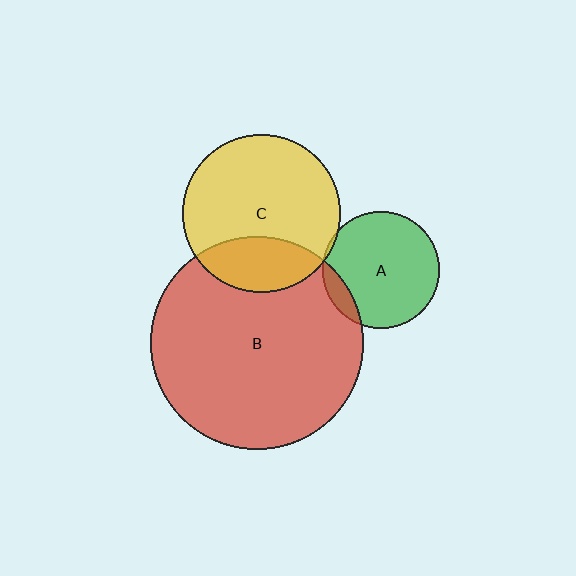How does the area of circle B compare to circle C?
Approximately 1.8 times.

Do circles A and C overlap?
Yes.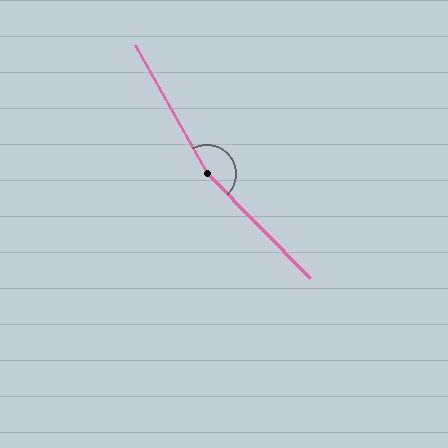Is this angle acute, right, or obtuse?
It is obtuse.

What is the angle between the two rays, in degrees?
Approximately 164 degrees.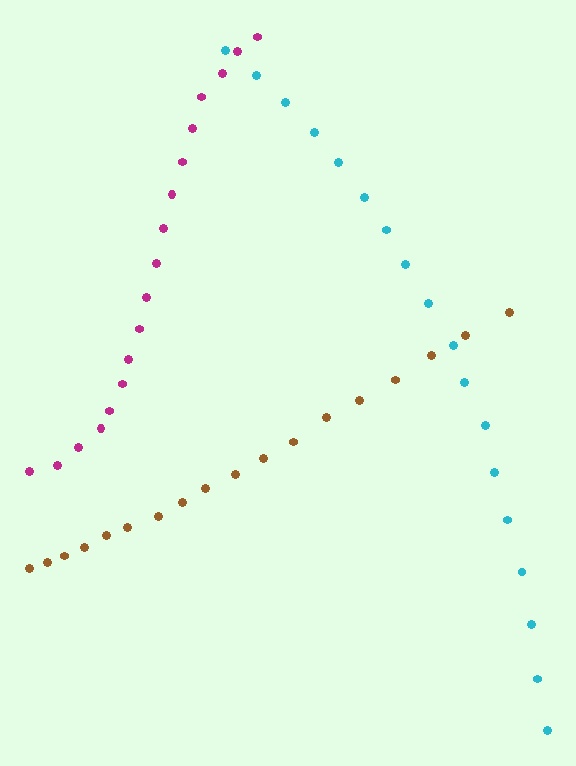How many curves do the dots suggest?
There are 3 distinct paths.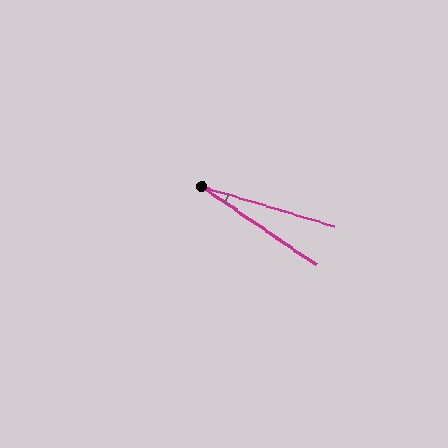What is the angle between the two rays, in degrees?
Approximately 18 degrees.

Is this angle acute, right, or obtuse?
It is acute.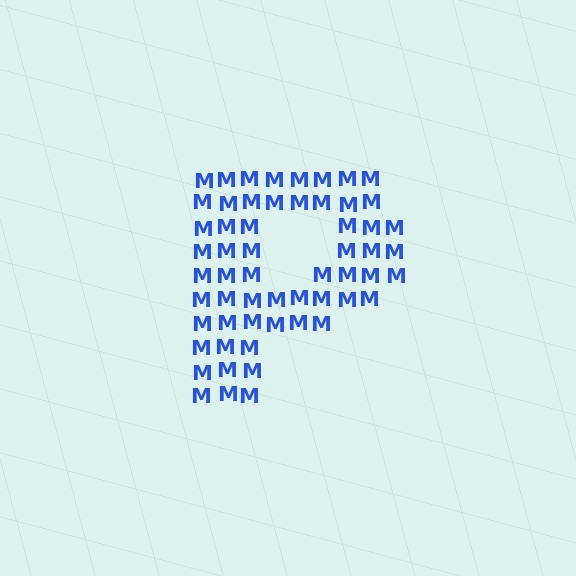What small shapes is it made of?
It is made of small letter M's.